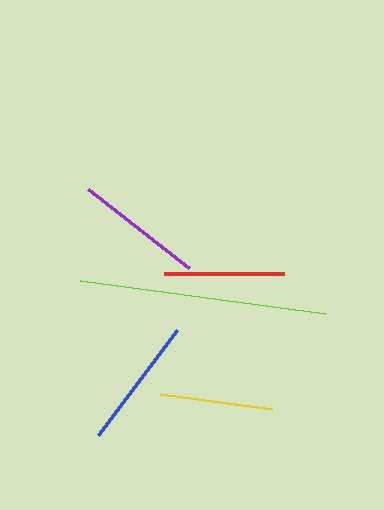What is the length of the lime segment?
The lime segment is approximately 247 pixels long.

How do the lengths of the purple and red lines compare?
The purple and red lines are approximately the same length.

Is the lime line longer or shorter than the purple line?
The lime line is longer than the purple line.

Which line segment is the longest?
The lime line is the longest at approximately 247 pixels.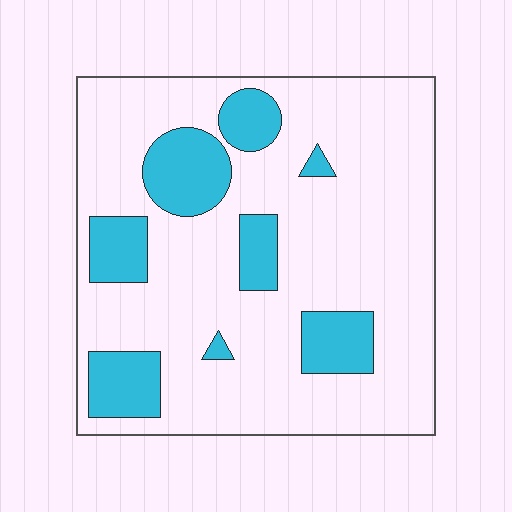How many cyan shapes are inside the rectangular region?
8.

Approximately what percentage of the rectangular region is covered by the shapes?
Approximately 20%.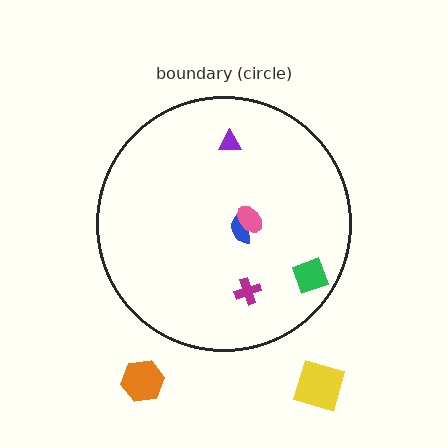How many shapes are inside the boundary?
5 inside, 2 outside.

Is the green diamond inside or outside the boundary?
Inside.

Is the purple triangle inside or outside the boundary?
Inside.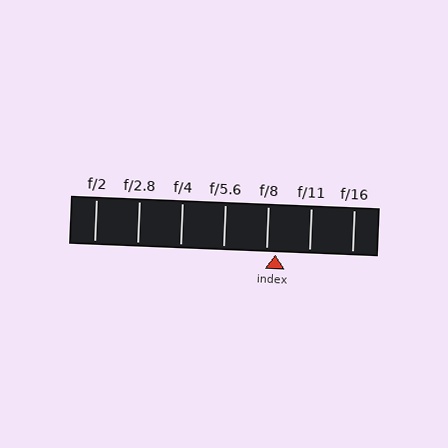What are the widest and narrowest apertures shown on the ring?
The widest aperture shown is f/2 and the narrowest is f/16.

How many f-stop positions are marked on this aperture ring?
There are 7 f-stop positions marked.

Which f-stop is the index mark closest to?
The index mark is closest to f/8.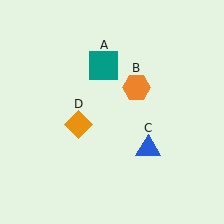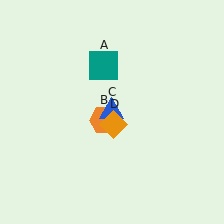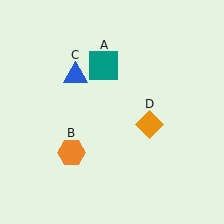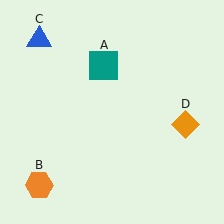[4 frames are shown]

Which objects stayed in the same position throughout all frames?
Teal square (object A) remained stationary.